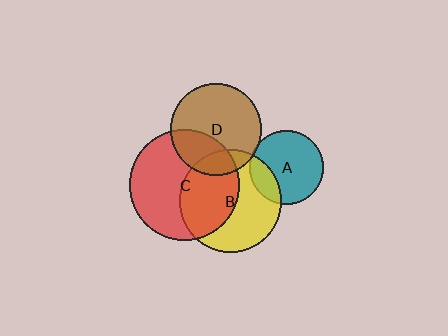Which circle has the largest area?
Circle C (red).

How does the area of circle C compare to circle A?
Approximately 2.2 times.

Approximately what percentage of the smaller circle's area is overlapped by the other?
Approximately 30%.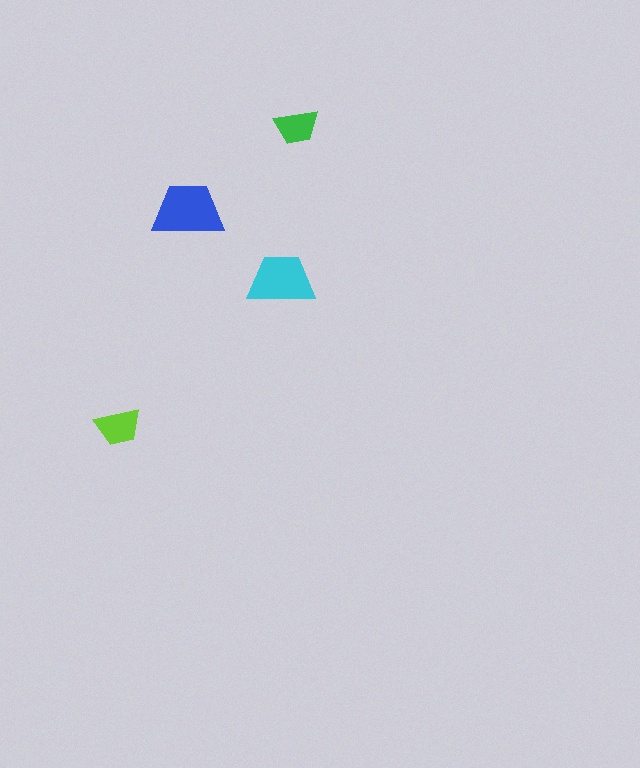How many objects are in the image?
There are 4 objects in the image.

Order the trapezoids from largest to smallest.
the blue one, the cyan one, the lime one, the green one.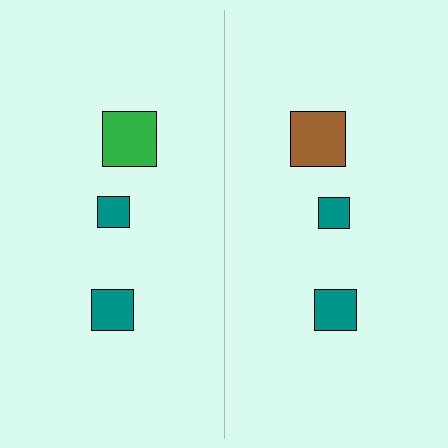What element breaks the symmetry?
The brown square on the right side breaks the symmetry — its mirror counterpart is green.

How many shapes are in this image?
There are 6 shapes in this image.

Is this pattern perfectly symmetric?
No, the pattern is not perfectly symmetric. The brown square on the right side breaks the symmetry — its mirror counterpart is green.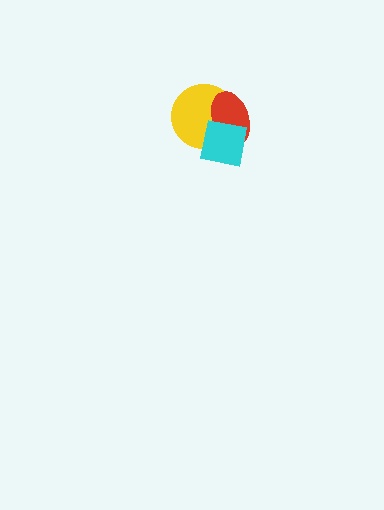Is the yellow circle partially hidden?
Yes, it is partially covered by another shape.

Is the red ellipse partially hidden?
Yes, it is partially covered by another shape.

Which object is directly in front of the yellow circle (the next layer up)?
The red ellipse is directly in front of the yellow circle.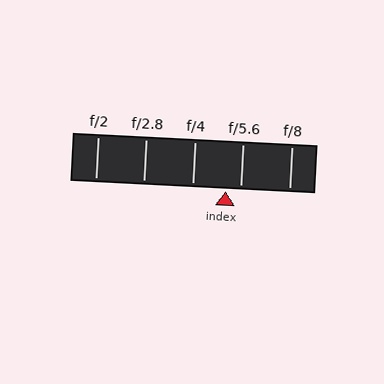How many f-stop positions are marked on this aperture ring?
There are 5 f-stop positions marked.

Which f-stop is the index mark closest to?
The index mark is closest to f/5.6.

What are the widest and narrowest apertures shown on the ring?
The widest aperture shown is f/2 and the narrowest is f/8.